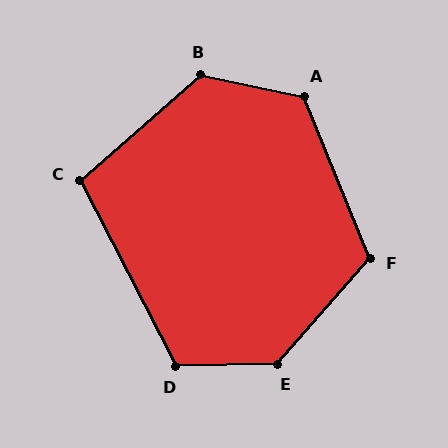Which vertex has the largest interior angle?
E, at approximately 132 degrees.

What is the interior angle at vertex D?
Approximately 116 degrees (obtuse).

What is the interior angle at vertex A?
Approximately 124 degrees (obtuse).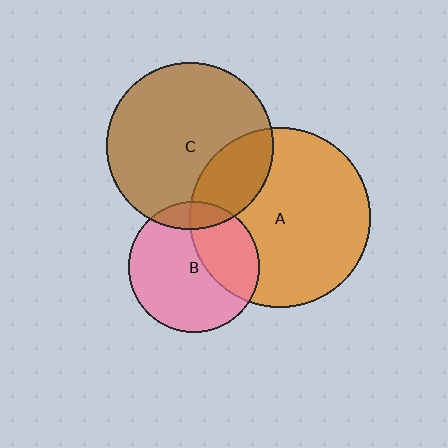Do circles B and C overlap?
Yes.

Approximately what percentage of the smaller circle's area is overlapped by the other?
Approximately 10%.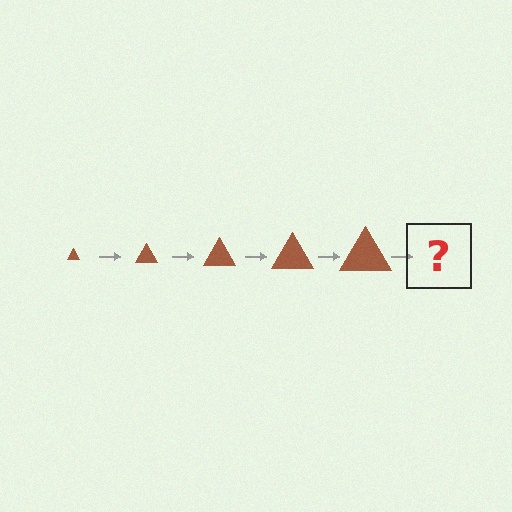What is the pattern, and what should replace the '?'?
The pattern is that the triangle gets progressively larger each step. The '?' should be a brown triangle, larger than the previous one.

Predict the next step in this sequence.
The next step is a brown triangle, larger than the previous one.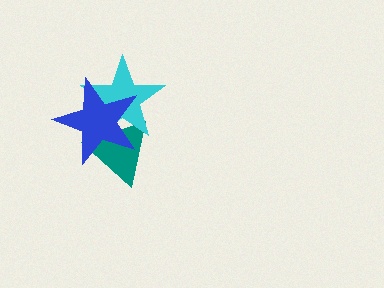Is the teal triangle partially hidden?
Yes, it is partially covered by another shape.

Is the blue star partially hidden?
No, no other shape covers it.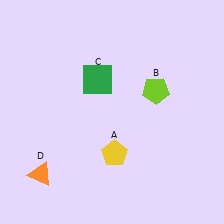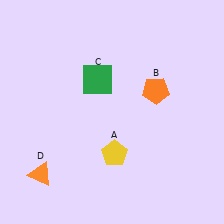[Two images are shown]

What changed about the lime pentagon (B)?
In Image 1, B is lime. In Image 2, it changed to orange.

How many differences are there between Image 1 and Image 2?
There is 1 difference between the two images.